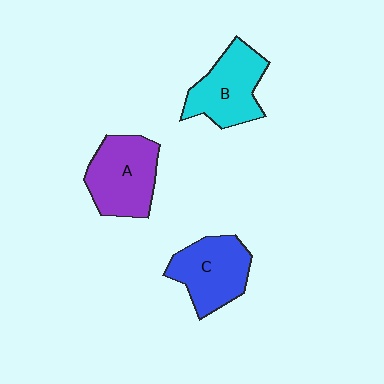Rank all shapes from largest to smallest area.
From largest to smallest: A (purple), B (cyan), C (blue).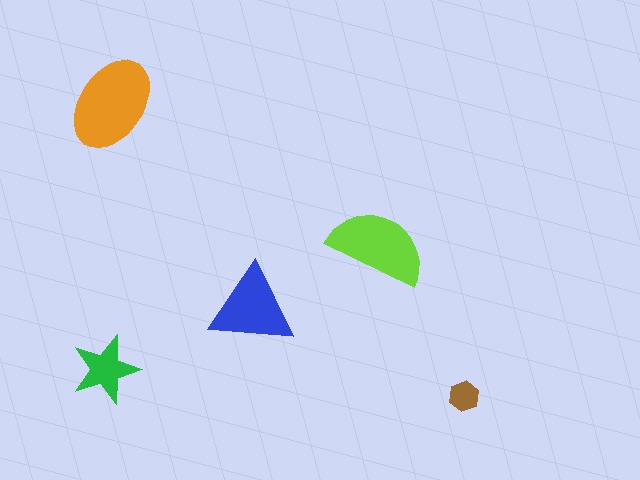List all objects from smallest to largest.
The brown hexagon, the green star, the blue triangle, the lime semicircle, the orange ellipse.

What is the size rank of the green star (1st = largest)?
4th.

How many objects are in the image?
There are 5 objects in the image.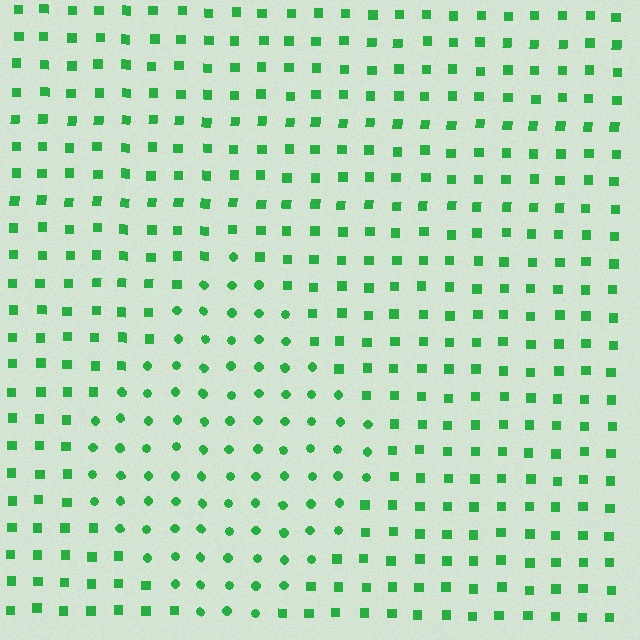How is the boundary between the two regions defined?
The boundary is defined by a change in element shape: circles inside vs. squares outside. All elements share the same color and spacing.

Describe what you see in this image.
The image is filled with small green elements arranged in a uniform grid. A diamond-shaped region contains circles, while the surrounding area contains squares. The boundary is defined purely by the change in element shape.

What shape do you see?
I see a diamond.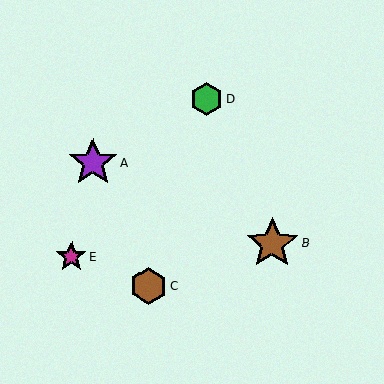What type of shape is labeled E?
Shape E is a magenta star.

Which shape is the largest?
The brown star (labeled B) is the largest.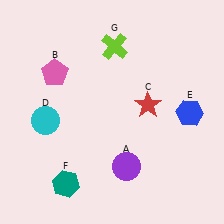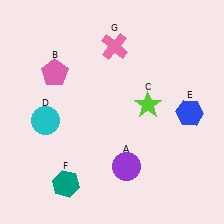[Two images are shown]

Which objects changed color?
C changed from red to lime. G changed from lime to pink.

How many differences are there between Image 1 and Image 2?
There are 2 differences between the two images.